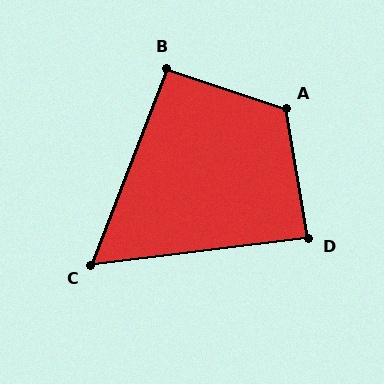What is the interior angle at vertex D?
Approximately 87 degrees (approximately right).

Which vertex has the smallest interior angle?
C, at approximately 62 degrees.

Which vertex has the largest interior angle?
A, at approximately 118 degrees.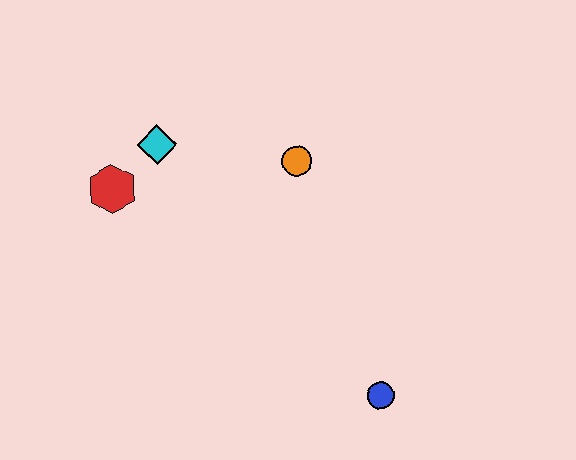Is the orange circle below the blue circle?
No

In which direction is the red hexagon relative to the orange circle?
The red hexagon is to the left of the orange circle.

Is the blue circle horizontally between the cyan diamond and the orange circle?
No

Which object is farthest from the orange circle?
The blue circle is farthest from the orange circle.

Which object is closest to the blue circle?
The orange circle is closest to the blue circle.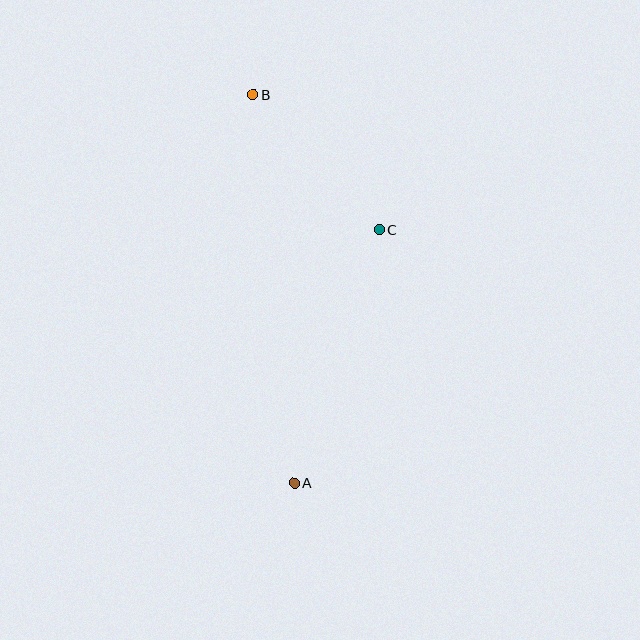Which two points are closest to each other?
Points B and C are closest to each other.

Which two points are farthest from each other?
Points A and B are farthest from each other.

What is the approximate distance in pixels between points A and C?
The distance between A and C is approximately 267 pixels.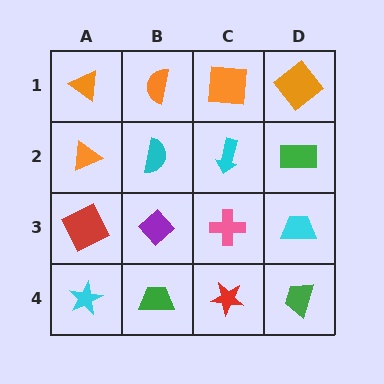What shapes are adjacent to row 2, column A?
An orange triangle (row 1, column A), a red square (row 3, column A), a cyan semicircle (row 2, column B).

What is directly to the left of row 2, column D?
A cyan arrow.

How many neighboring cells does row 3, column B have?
4.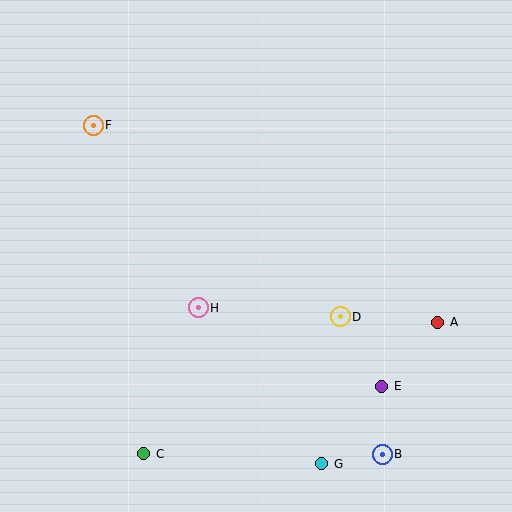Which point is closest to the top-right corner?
Point A is closest to the top-right corner.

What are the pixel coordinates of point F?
Point F is at (93, 125).